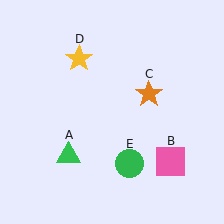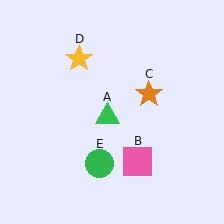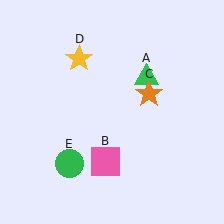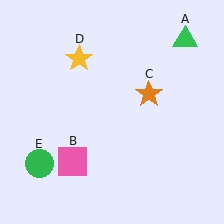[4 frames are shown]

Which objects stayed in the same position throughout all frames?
Orange star (object C) and yellow star (object D) remained stationary.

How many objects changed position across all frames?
3 objects changed position: green triangle (object A), pink square (object B), green circle (object E).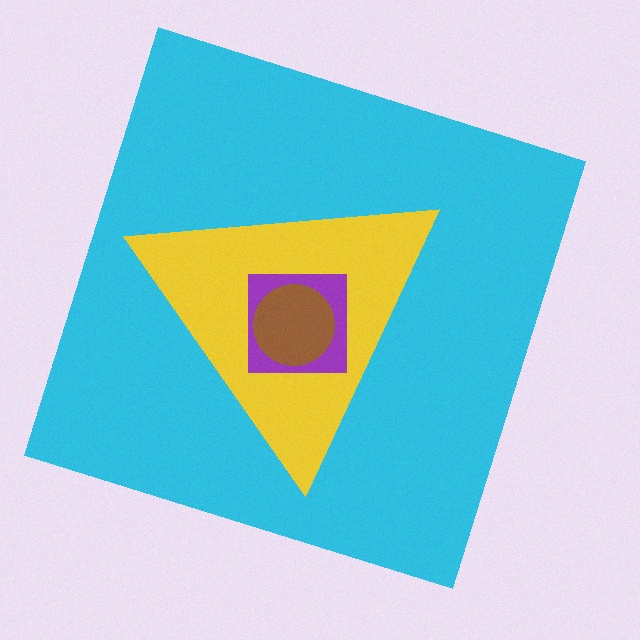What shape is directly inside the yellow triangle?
The purple square.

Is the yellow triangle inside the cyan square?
Yes.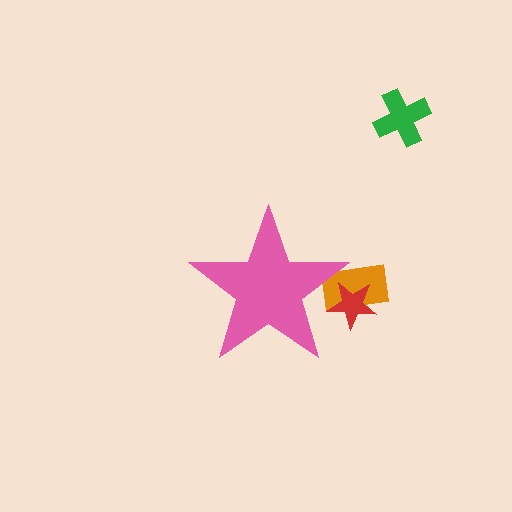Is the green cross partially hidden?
No, the green cross is fully visible.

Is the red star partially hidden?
Yes, the red star is partially hidden behind the pink star.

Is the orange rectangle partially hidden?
Yes, the orange rectangle is partially hidden behind the pink star.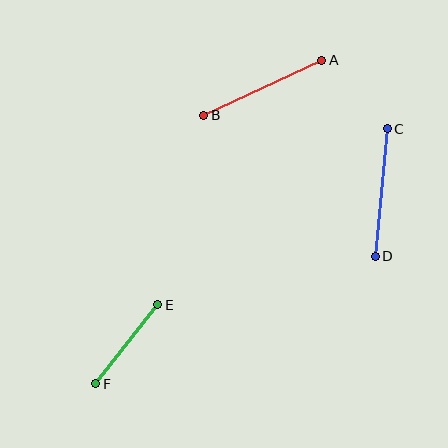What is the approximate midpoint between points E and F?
The midpoint is at approximately (127, 344) pixels.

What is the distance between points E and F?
The distance is approximately 101 pixels.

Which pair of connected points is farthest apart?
Points A and B are farthest apart.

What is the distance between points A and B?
The distance is approximately 130 pixels.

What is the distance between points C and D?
The distance is approximately 128 pixels.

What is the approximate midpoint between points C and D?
The midpoint is at approximately (381, 192) pixels.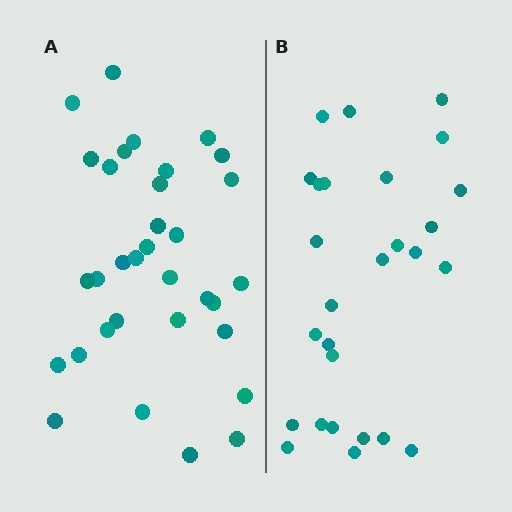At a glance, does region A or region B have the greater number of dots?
Region A (the left region) has more dots.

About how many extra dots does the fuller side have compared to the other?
Region A has about 6 more dots than region B.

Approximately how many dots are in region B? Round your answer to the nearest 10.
About 30 dots. (The exact count is 27, which rounds to 30.)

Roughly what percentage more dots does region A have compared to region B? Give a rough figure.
About 20% more.